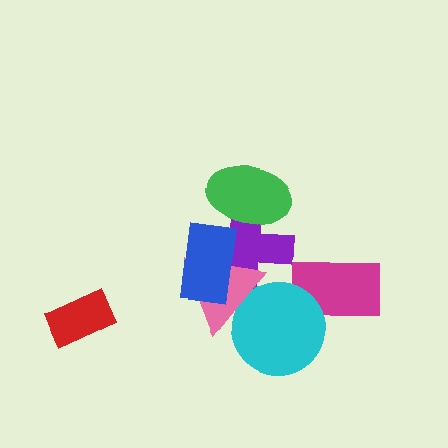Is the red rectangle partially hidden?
No, no other shape covers it.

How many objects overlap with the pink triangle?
3 objects overlap with the pink triangle.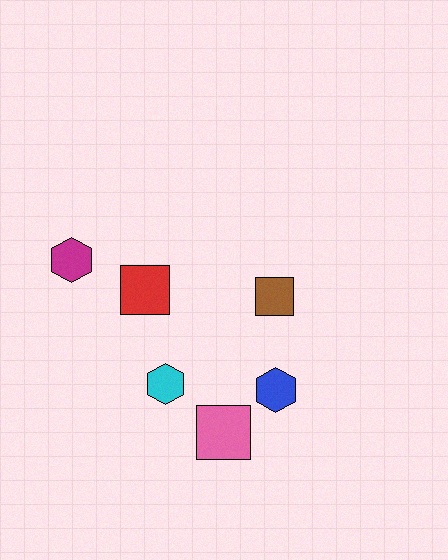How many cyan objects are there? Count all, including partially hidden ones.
There is 1 cyan object.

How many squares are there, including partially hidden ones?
There are 3 squares.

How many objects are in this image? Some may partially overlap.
There are 6 objects.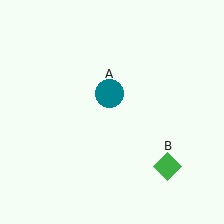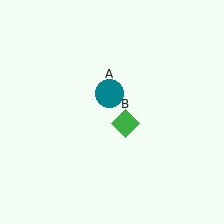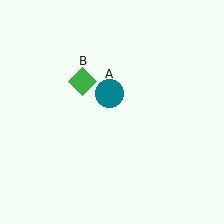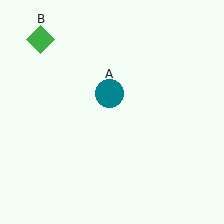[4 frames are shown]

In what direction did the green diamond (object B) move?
The green diamond (object B) moved up and to the left.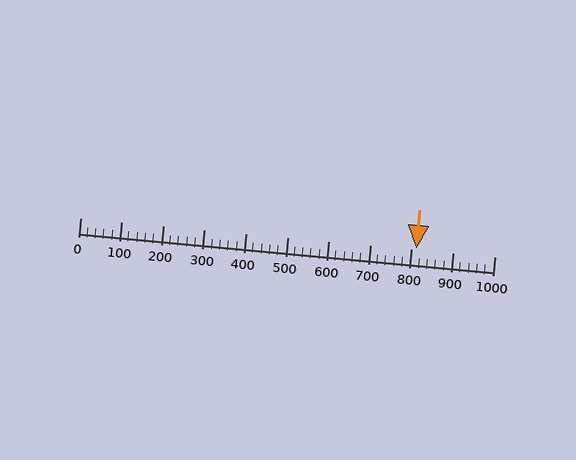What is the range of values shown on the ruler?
The ruler shows values from 0 to 1000.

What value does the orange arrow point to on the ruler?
The orange arrow points to approximately 812.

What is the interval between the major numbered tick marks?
The major tick marks are spaced 100 units apart.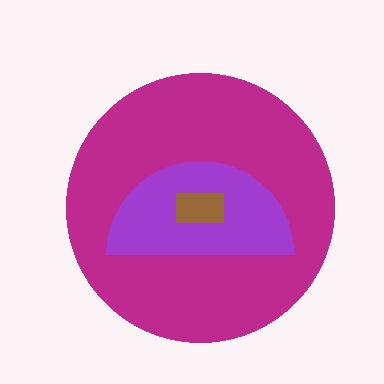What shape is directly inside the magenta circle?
The purple semicircle.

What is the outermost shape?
The magenta circle.